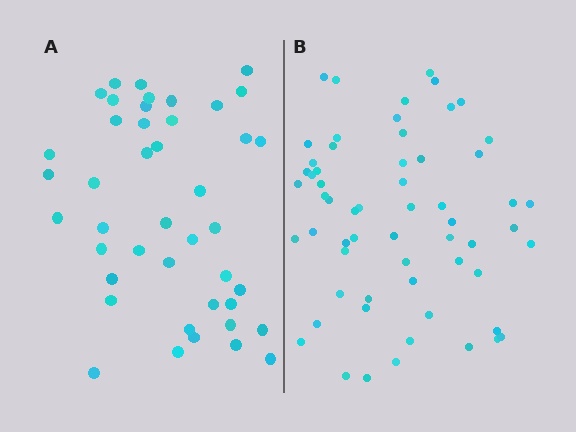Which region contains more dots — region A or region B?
Region B (the right region) has more dots.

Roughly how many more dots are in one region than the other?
Region B has approximately 15 more dots than region A.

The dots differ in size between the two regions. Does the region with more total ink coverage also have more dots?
No. Region A has more total ink coverage because its dots are larger, but region B actually contains more individual dots. Total area can be misleading — the number of items is what matters here.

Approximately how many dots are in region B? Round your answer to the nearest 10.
About 60 dots.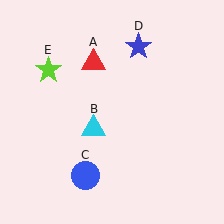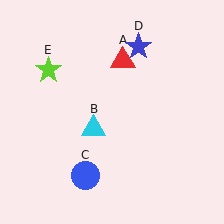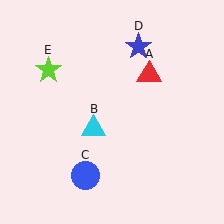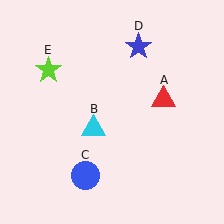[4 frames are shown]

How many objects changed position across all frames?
1 object changed position: red triangle (object A).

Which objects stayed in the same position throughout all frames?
Cyan triangle (object B) and blue circle (object C) and blue star (object D) and lime star (object E) remained stationary.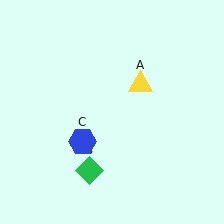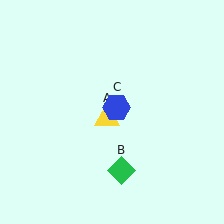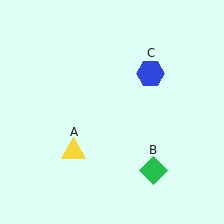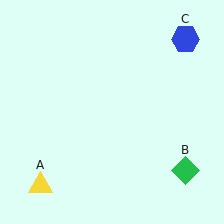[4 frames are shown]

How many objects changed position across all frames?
3 objects changed position: yellow triangle (object A), green diamond (object B), blue hexagon (object C).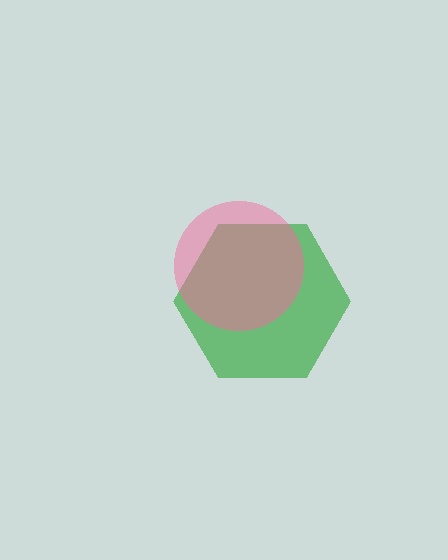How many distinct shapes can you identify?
There are 2 distinct shapes: a green hexagon, a pink circle.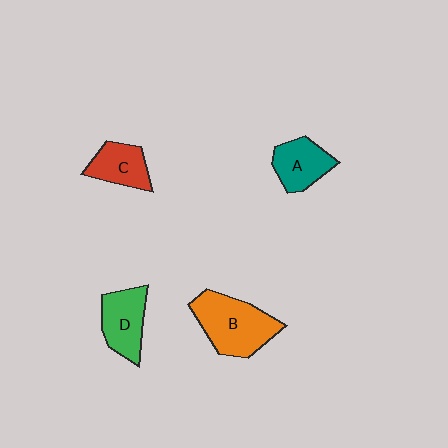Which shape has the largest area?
Shape B (orange).